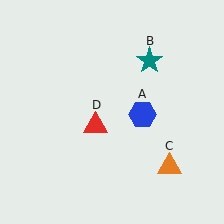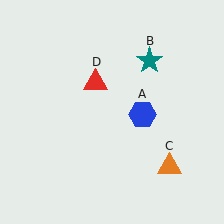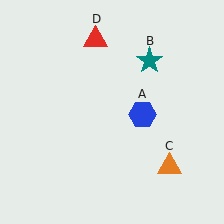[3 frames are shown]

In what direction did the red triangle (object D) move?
The red triangle (object D) moved up.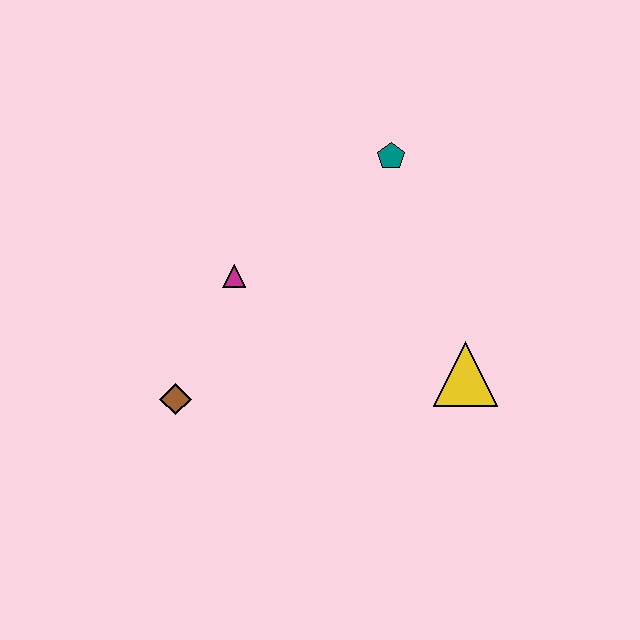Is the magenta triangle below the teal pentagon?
Yes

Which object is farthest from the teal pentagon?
The brown diamond is farthest from the teal pentagon.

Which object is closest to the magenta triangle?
The brown diamond is closest to the magenta triangle.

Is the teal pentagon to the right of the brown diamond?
Yes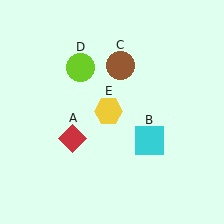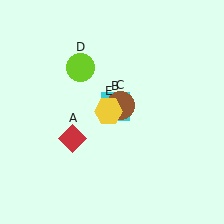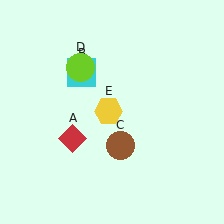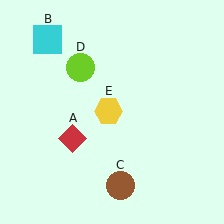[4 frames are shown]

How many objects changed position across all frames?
2 objects changed position: cyan square (object B), brown circle (object C).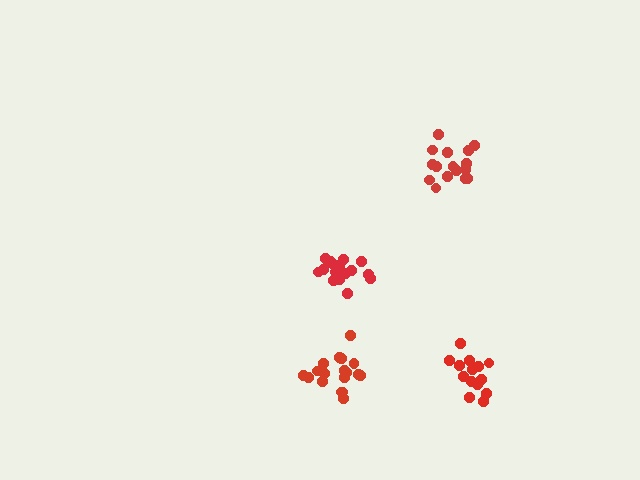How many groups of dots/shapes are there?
There are 4 groups.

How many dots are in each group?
Group 1: 18 dots, Group 2: 14 dots, Group 3: 19 dots, Group 4: 16 dots (67 total).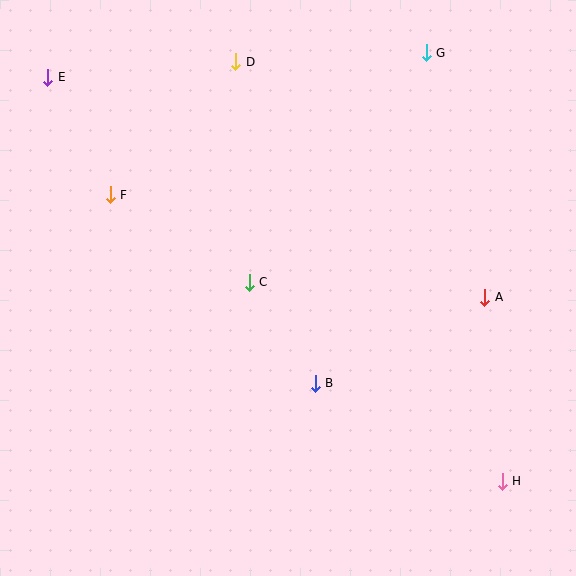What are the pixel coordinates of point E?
Point E is at (48, 77).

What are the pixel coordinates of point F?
Point F is at (110, 195).